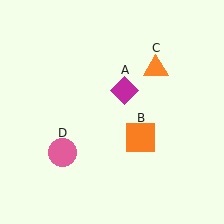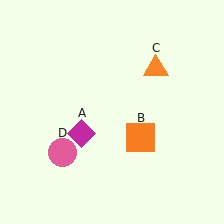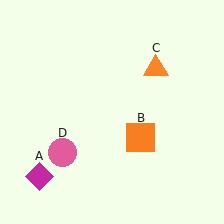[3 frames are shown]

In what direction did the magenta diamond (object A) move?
The magenta diamond (object A) moved down and to the left.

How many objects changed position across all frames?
1 object changed position: magenta diamond (object A).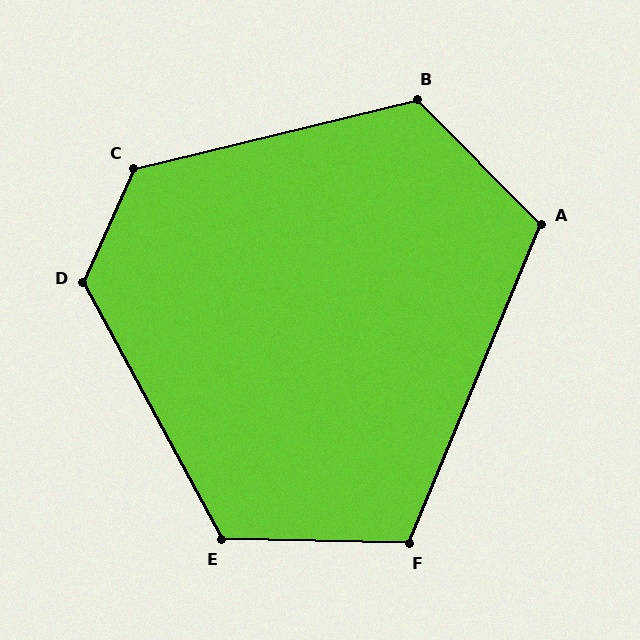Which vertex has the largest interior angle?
C, at approximately 128 degrees.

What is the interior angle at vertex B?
Approximately 121 degrees (obtuse).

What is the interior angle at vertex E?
Approximately 120 degrees (obtuse).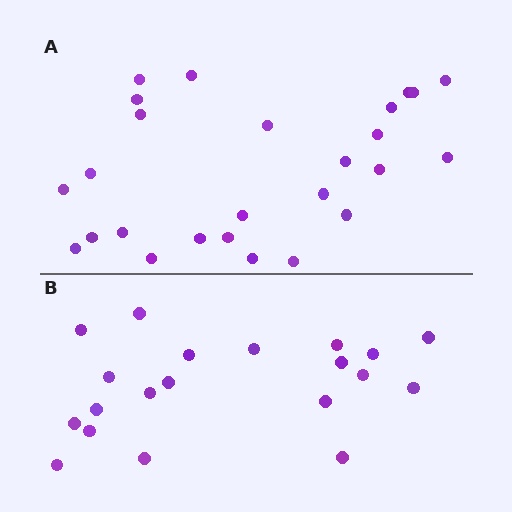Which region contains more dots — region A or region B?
Region A (the top region) has more dots.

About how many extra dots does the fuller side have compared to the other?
Region A has about 6 more dots than region B.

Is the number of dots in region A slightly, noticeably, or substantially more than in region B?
Region A has noticeably more, but not dramatically so. The ratio is roughly 1.3 to 1.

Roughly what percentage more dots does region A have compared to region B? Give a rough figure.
About 30% more.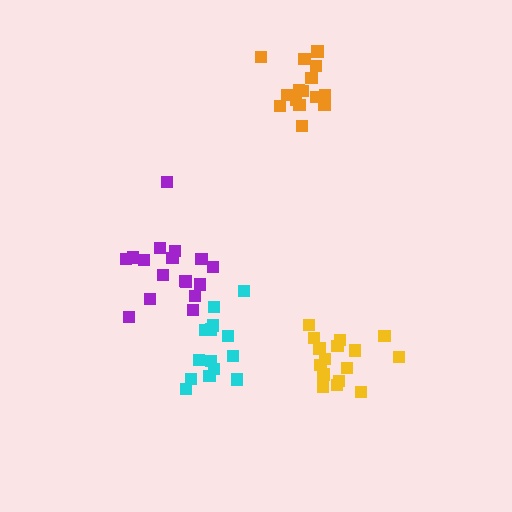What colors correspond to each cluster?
The clusters are colored: cyan, yellow, purple, orange.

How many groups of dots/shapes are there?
There are 4 groups.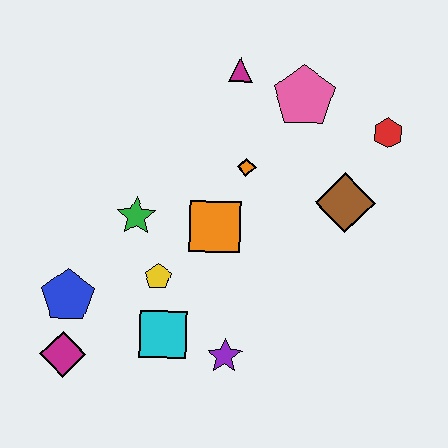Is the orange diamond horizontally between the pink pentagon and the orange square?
Yes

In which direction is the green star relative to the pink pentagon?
The green star is to the left of the pink pentagon.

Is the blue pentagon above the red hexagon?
No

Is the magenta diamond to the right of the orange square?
No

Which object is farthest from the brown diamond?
The magenta diamond is farthest from the brown diamond.